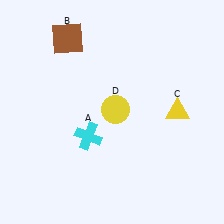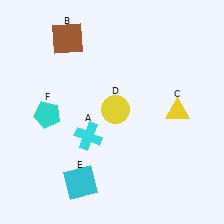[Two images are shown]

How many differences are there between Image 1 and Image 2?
There are 2 differences between the two images.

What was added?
A cyan square (E), a cyan pentagon (F) were added in Image 2.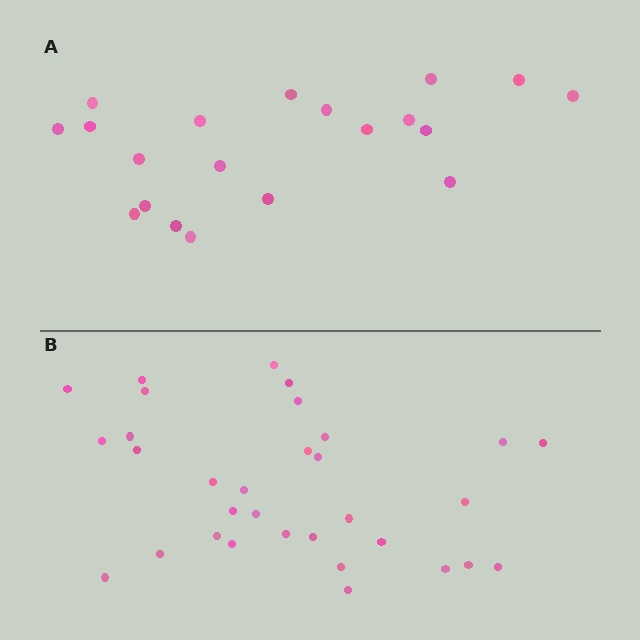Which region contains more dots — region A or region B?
Region B (the bottom region) has more dots.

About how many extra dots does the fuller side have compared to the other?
Region B has roughly 12 or so more dots than region A.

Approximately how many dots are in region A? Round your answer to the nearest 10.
About 20 dots.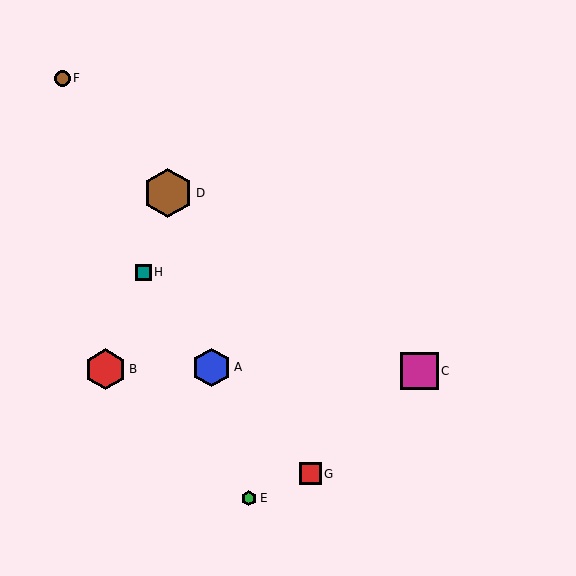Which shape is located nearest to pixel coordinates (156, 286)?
The teal square (labeled H) at (143, 272) is nearest to that location.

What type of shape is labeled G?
Shape G is a red square.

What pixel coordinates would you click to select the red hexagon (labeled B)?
Click at (106, 369) to select the red hexagon B.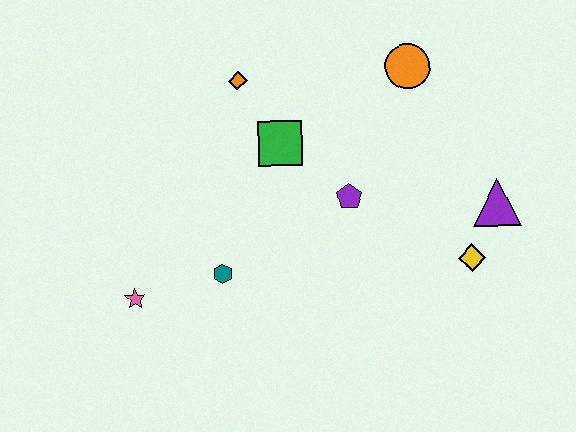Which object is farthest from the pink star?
The purple triangle is farthest from the pink star.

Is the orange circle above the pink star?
Yes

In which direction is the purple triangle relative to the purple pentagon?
The purple triangle is to the right of the purple pentagon.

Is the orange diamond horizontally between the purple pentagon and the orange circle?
No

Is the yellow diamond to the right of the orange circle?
Yes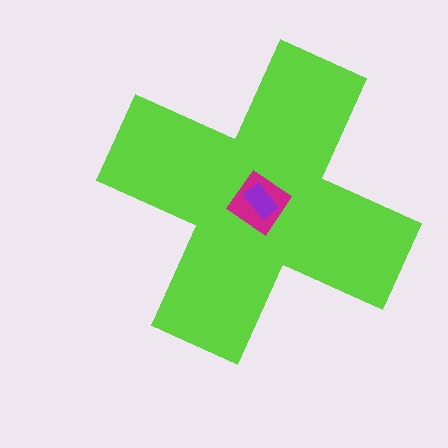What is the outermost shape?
The lime cross.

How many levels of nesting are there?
3.